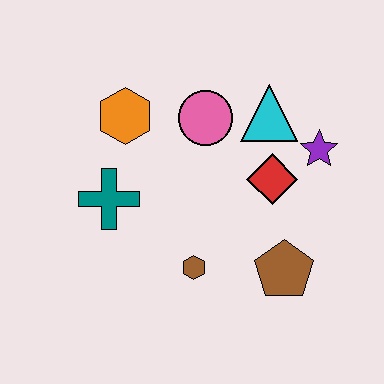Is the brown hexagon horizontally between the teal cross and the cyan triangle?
Yes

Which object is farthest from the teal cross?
The purple star is farthest from the teal cross.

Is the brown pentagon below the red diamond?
Yes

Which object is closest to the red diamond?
The purple star is closest to the red diamond.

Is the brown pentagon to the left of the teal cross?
No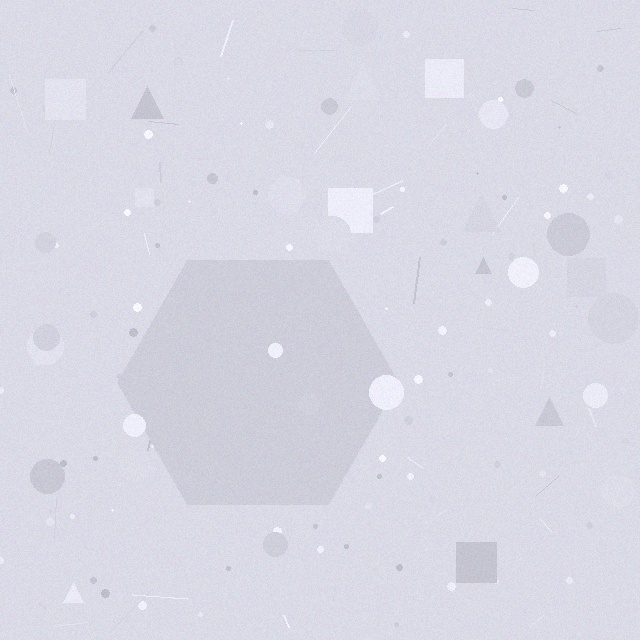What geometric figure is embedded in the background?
A hexagon is embedded in the background.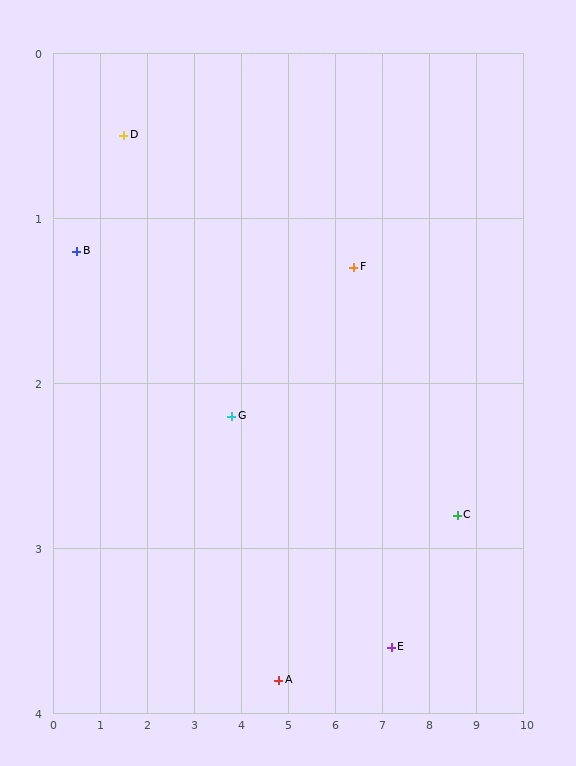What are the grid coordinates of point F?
Point F is at approximately (6.4, 1.3).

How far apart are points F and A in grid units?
Points F and A are about 3.0 grid units apart.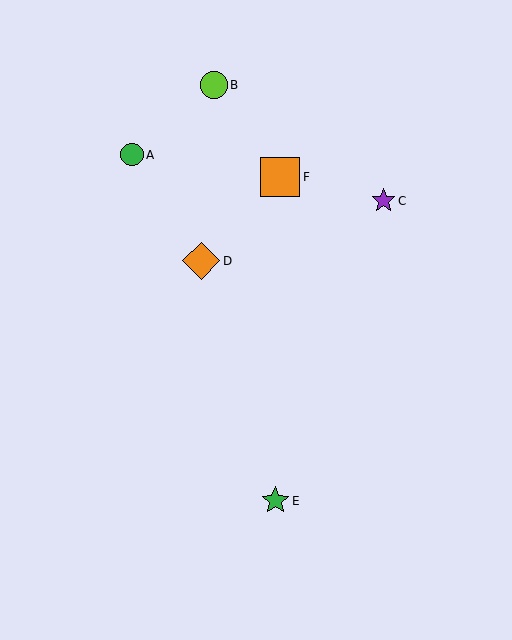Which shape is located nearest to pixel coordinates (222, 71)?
The lime circle (labeled B) at (214, 85) is nearest to that location.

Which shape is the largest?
The orange square (labeled F) is the largest.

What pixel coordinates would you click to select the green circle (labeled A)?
Click at (132, 155) to select the green circle A.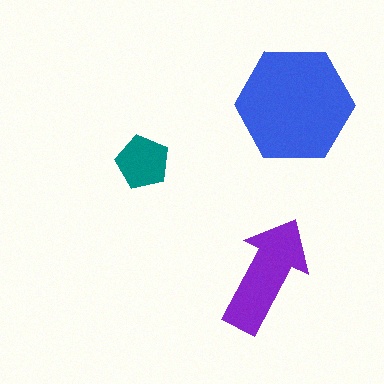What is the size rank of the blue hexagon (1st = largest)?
1st.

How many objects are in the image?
There are 3 objects in the image.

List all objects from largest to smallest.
The blue hexagon, the purple arrow, the teal pentagon.